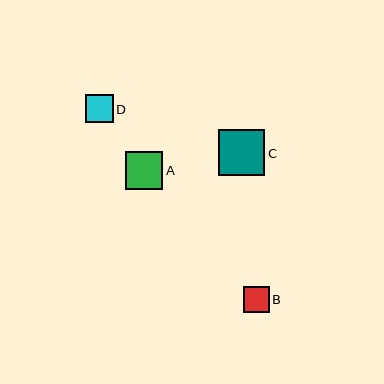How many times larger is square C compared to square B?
Square C is approximately 1.8 times the size of square B.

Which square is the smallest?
Square B is the smallest with a size of approximately 26 pixels.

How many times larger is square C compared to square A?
Square C is approximately 1.2 times the size of square A.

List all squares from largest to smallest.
From largest to smallest: C, A, D, B.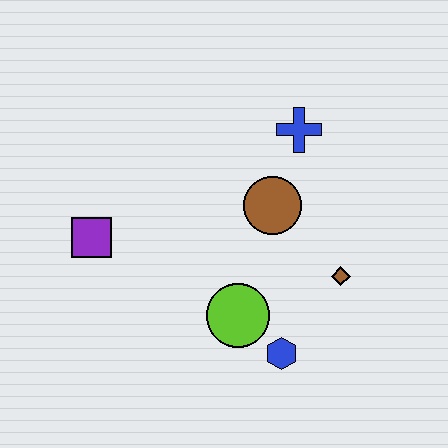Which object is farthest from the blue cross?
The purple square is farthest from the blue cross.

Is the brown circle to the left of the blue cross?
Yes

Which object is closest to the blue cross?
The brown circle is closest to the blue cross.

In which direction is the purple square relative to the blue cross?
The purple square is to the left of the blue cross.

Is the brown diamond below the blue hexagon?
No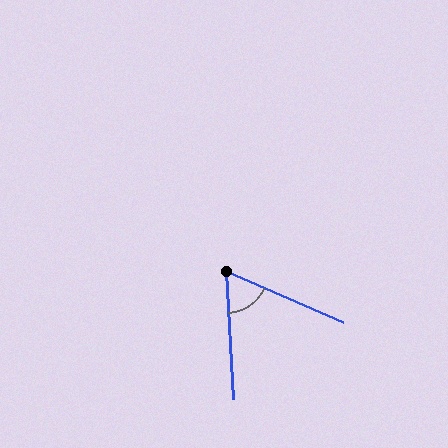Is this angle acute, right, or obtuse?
It is acute.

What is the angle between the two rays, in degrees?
Approximately 63 degrees.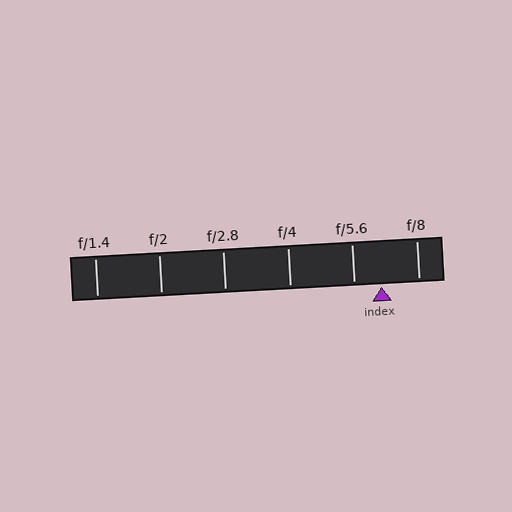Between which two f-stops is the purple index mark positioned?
The index mark is between f/5.6 and f/8.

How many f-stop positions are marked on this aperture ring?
There are 6 f-stop positions marked.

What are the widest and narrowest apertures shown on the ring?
The widest aperture shown is f/1.4 and the narrowest is f/8.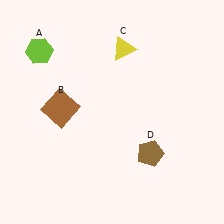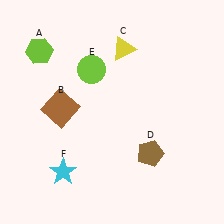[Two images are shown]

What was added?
A lime circle (E), a cyan star (F) were added in Image 2.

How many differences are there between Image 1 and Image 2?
There are 2 differences between the two images.